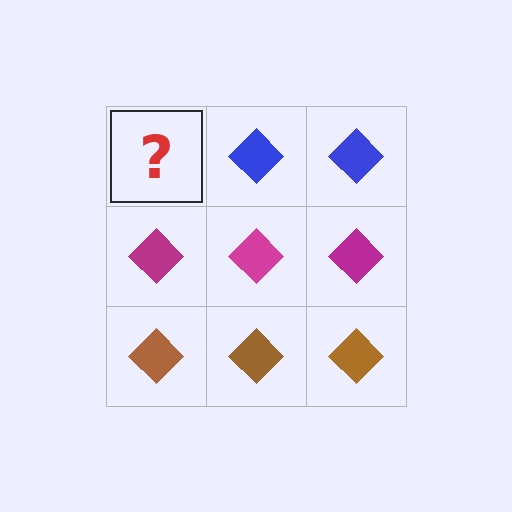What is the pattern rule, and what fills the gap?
The rule is that each row has a consistent color. The gap should be filled with a blue diamond.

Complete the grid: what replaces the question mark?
The question mark should be replaced with a blue diamond.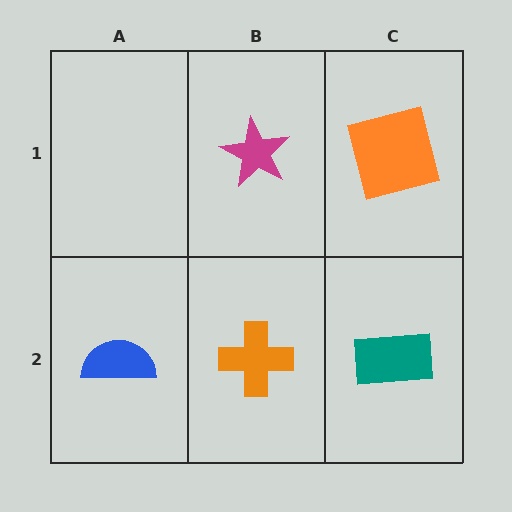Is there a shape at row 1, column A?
No, that cell is empty.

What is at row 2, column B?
An orange cross.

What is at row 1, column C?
An orange square.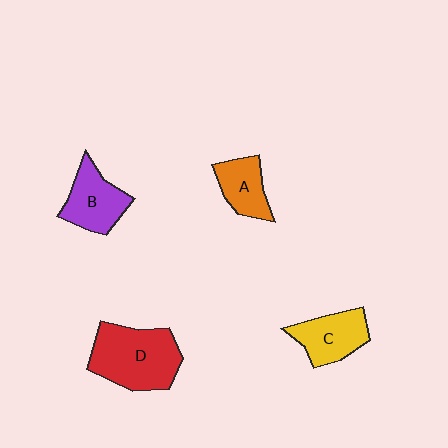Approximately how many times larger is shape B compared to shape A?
Approximately 1.3 times.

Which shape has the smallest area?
Shape A (orange).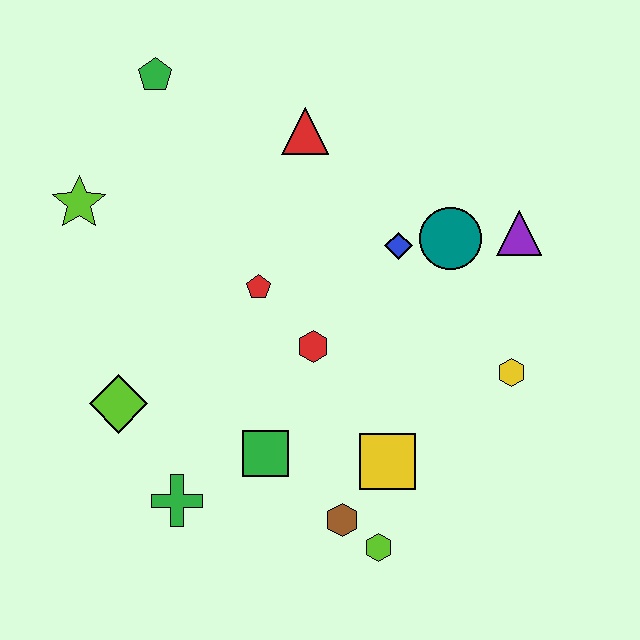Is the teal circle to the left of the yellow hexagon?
Yes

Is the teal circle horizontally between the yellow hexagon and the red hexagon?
Yes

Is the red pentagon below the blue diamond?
Yes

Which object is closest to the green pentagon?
The lime star is closest to the green pentagon.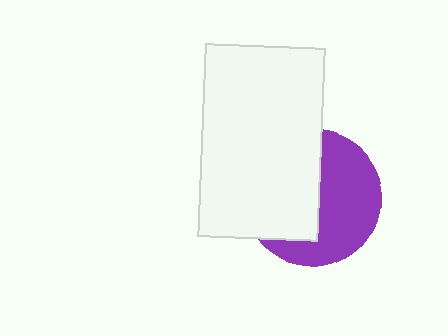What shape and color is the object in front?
The object in front is a white rectangle.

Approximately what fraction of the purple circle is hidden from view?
Roughly 49% of the purple circle is hidden behind the white rectangle.